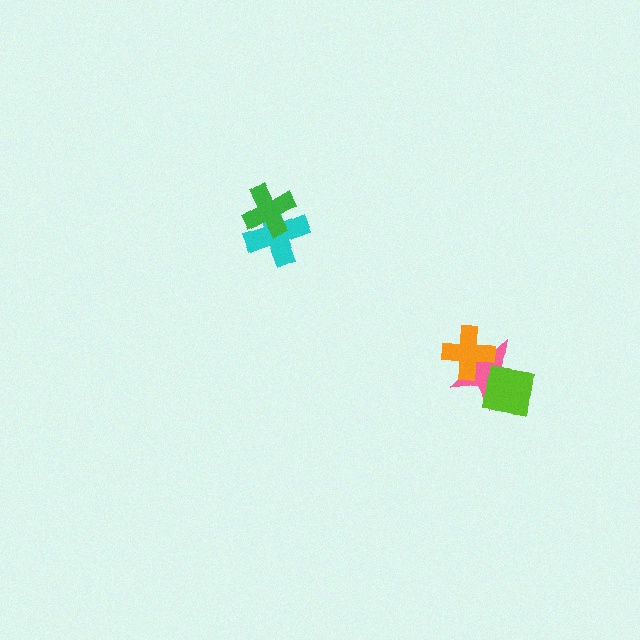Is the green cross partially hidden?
No, no other shape covers it.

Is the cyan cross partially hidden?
Yes, it is partially covered by another shape.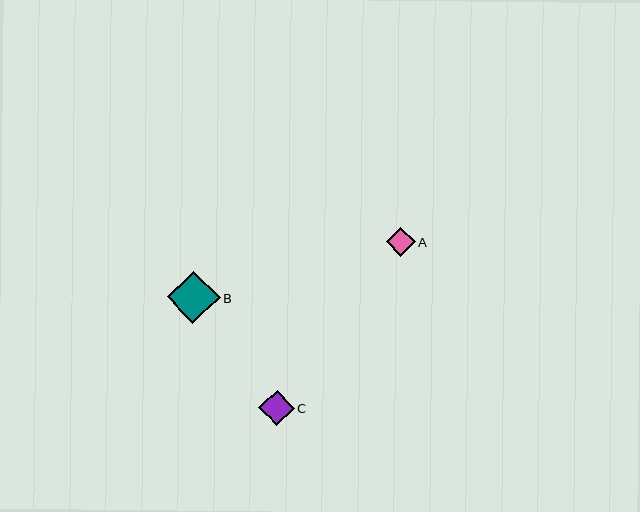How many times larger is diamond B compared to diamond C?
Diamond B is approximately 1.5 times the size of diamond C.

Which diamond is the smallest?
Diamond A is the smallest with a size of approximately 29 pixels.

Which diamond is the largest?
Diamond B is the largest with a size of approximately 53 pixels.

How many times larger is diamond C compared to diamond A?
Diamond C is approximately 1.2 times the size of diamond A.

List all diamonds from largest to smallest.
From largest to smallest: B, C, A.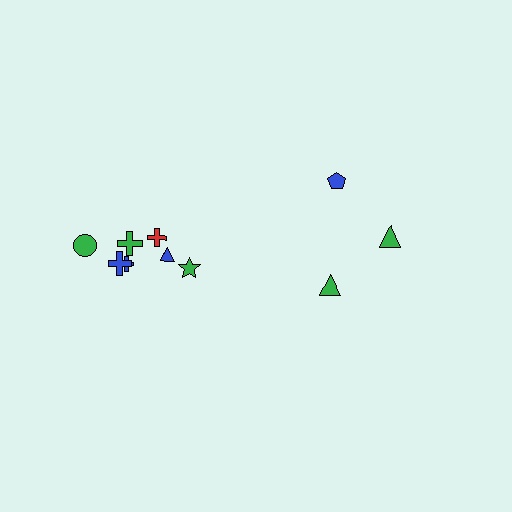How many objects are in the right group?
There are 3 objects.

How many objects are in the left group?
There are 7 objects.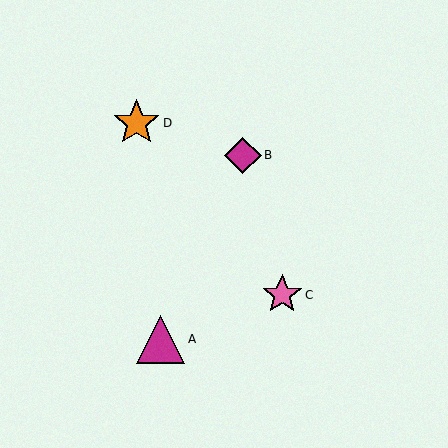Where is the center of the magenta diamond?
The center of the magenta diamond is at (243, 155).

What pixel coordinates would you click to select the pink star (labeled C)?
Click at (282, 295) to select the pink star C.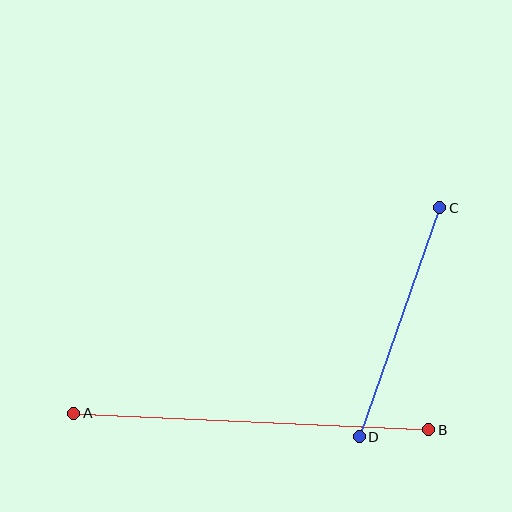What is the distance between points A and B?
The distance is approximately 355 pixels.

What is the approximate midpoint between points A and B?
The midpoint is at approximately (251, 422) pixels.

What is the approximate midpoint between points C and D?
The midpoint is at approximately (399, 322) pixels.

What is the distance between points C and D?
The distance is approximately 242 pixels.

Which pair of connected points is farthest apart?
Points A and B are farthest apart.